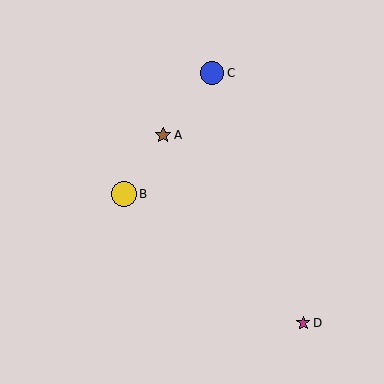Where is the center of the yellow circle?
The center of the yellow circle is at (124, 194).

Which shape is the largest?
The yellow circle (labeled B) is the largest.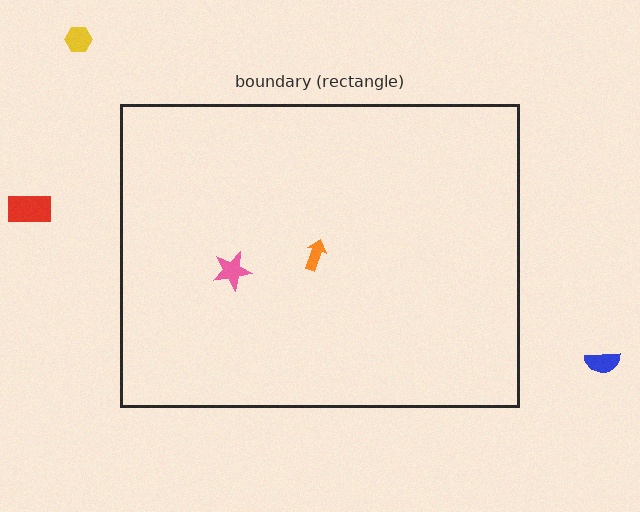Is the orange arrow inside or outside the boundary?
Inside.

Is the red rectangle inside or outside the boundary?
Outside.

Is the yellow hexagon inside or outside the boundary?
Outside.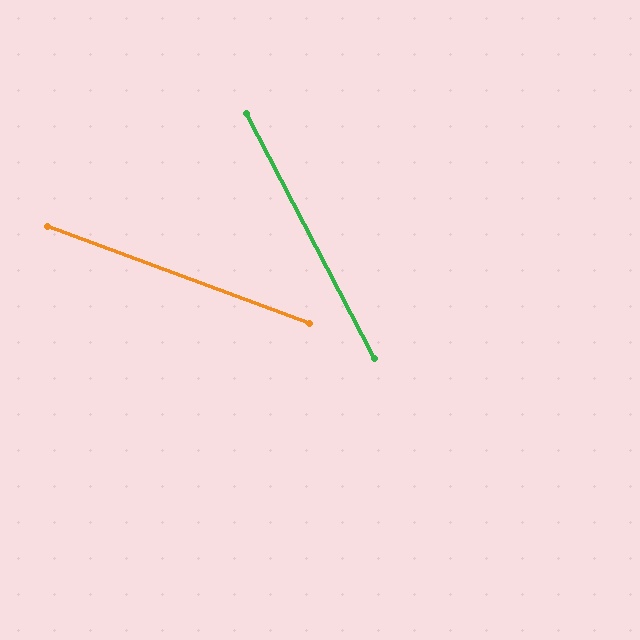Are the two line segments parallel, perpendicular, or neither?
Neither parallel nor perpendicular — they differ by about 42°.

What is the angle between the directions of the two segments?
Approximately 42 degrees.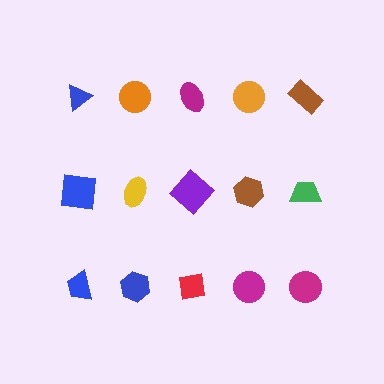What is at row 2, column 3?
A purple diamond.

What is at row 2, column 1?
A blue square.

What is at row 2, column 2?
A yellow ellipse.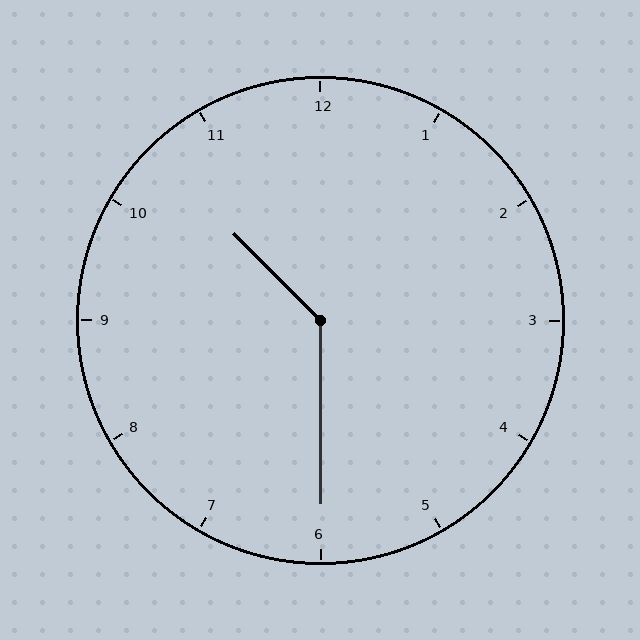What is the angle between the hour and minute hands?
Approximately 135 degrees.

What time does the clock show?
10:30.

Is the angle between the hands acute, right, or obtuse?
It is obtuse.